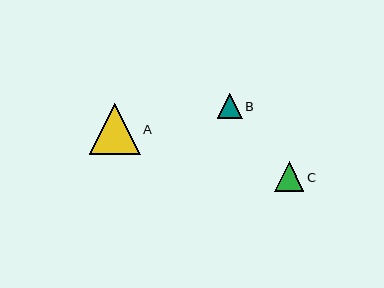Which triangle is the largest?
Triangle A is the largest with a size of approximately 51 pixels.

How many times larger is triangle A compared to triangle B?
Triangle A is approximately 2.0 times the size of triangle B.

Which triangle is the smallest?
Triangle B is the smallest with a size of approximately 25 pixels.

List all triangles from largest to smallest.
From largest to smallest: A, C, B.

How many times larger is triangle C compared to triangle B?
Triangle C is approximately 1.2 times the size of triangle B.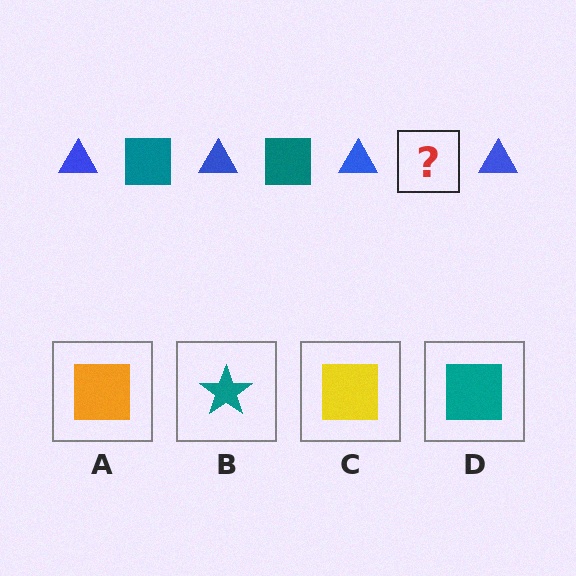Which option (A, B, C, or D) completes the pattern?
D.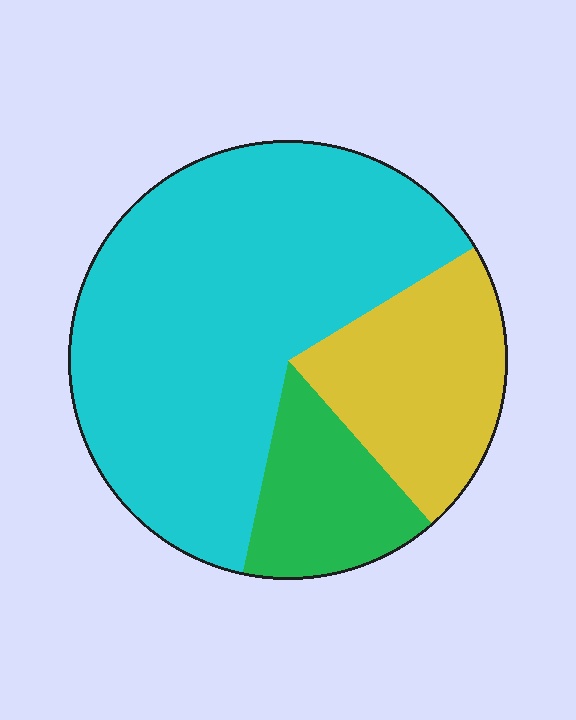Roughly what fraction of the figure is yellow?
Yellow takes up less than a quarter of the figure.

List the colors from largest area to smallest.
From largest to smallest: cyan, yellow, green.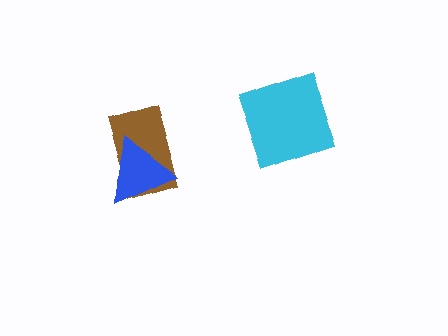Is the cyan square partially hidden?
No, no other shape covers it.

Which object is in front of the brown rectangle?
The blue triangle is in front of the brown rectangle.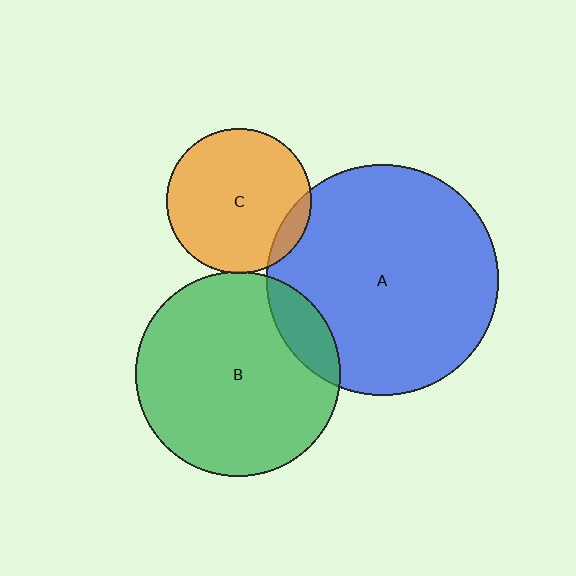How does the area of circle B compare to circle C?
Approximately 2.0 times.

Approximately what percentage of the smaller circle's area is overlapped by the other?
Approximately 15%.